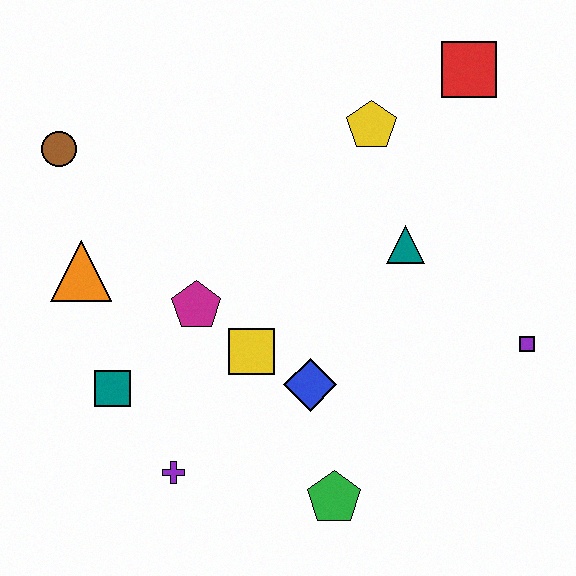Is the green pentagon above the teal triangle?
No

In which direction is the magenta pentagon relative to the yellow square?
The magenta pentagon is to the left of the yellow square.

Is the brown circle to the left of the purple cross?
Yes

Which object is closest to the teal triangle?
The yellow pentagon is closest to the teal triangle.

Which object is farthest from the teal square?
The red square is farthest from the teal square.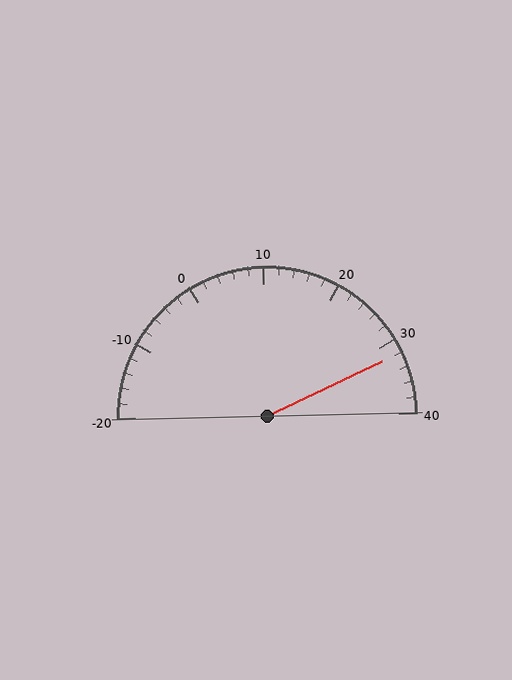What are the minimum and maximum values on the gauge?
The gauge ranges from -20 to 40.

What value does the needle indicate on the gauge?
The needle indicates approximately 32.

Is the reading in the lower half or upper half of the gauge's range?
The reading is in the upper half of the range (-20 to 40).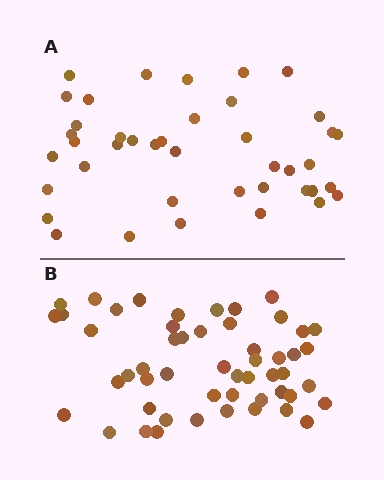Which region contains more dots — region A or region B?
Region B (the bottom region) has more dots.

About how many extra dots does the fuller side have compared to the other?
Region B has roughly 12 or so more dots than region A.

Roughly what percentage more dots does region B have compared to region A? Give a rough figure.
About 25% more.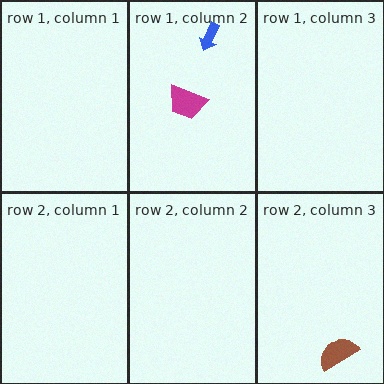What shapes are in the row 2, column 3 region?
The brown semicircle.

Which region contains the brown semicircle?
The row 2, column 3 region.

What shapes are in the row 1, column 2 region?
The blue arrow, the magenta trapezoid.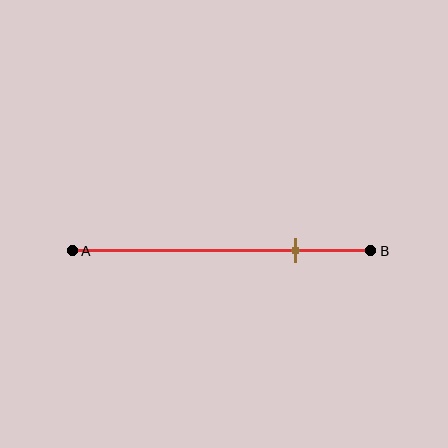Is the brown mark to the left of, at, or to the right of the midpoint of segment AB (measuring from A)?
The brown mark is to the right of the midpoint of segment AB.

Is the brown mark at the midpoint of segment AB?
No, the mark is at about 75% from A, not at the 50% midpoint.